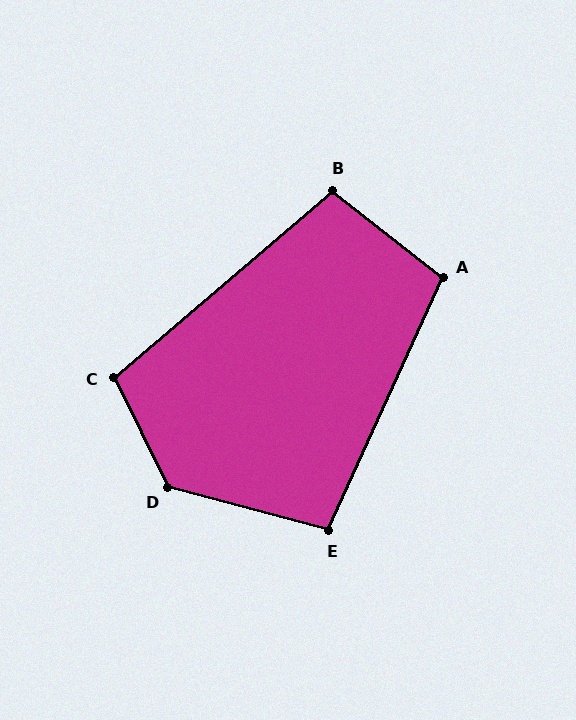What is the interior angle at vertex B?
Approximately 101 degrees (obtuse).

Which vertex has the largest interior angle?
D, at approximately 131 degrees.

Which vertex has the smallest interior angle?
E, at approximately 99 degrees.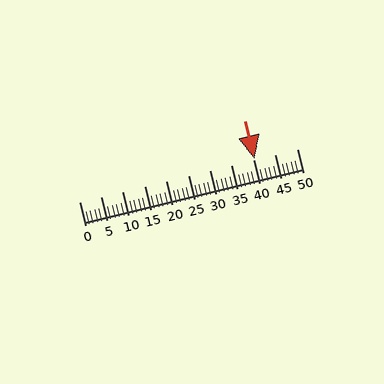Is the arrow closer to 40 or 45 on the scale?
The arrow is closer to 40.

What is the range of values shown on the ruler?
The ruler shows values from 0 to 50.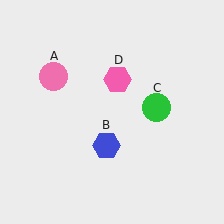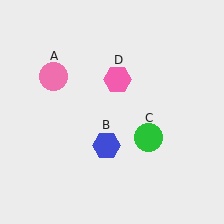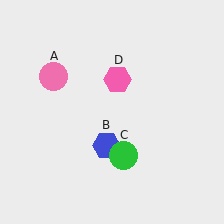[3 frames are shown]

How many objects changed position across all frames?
1 object changed position: green circle (object C).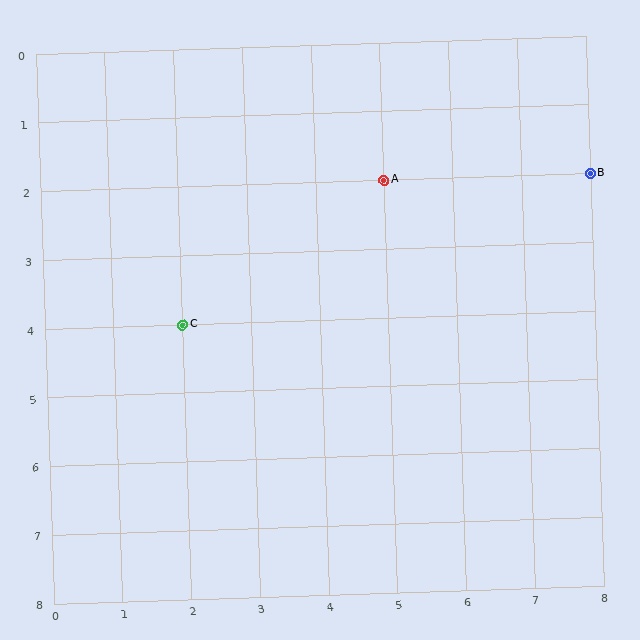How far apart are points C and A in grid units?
Points C and A are 3 columns and 2 rows apart (about 3.6 grid units diagonally).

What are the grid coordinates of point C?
Point C is at grid coordinates (2, 4).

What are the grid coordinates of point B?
Point B is at grid coordinates (8, 2).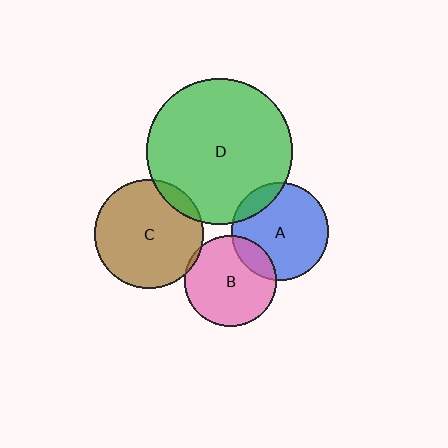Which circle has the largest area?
Circle D (green).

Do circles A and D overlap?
Yes.